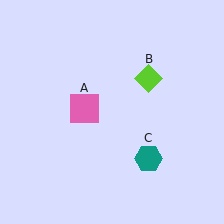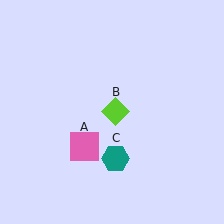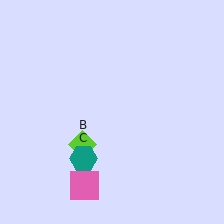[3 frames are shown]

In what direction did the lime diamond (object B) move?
The lime diamond (object B) moved down and to the left.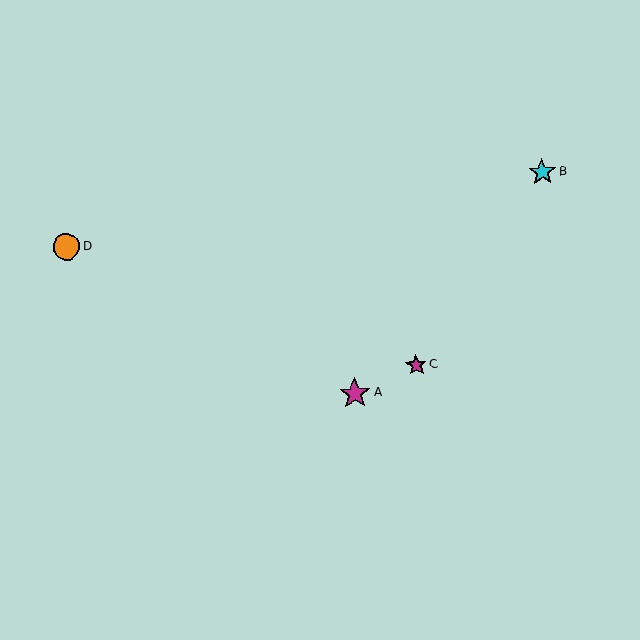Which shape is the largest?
The magenta star (labeled A) is the largest.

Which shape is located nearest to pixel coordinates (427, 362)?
The magenta star (labeled C) at (416, 365) is nearest to that location.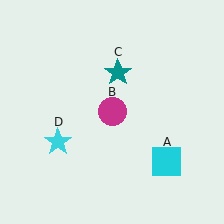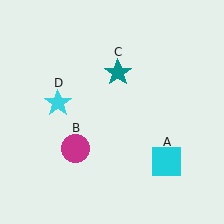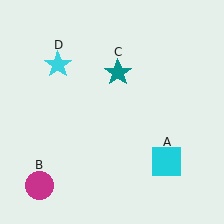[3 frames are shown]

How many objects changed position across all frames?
2 objects changed position: magenta circle (object B), cyan star (object D).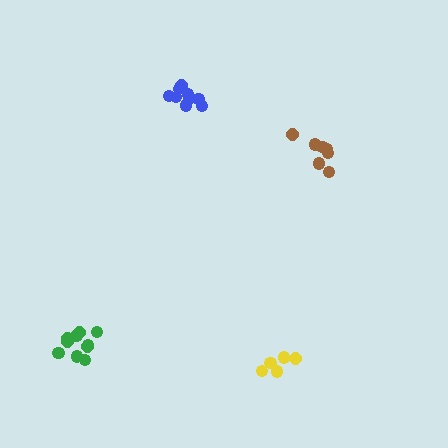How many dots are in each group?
Group 1: 7 dots, Group 2: 11 dots, Group 3: 9 dots, Group 4: 5 dots (32 total).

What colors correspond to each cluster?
The clusters are colored: brown, green, blue, yellow.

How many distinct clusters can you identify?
There are 4 distinct clusters.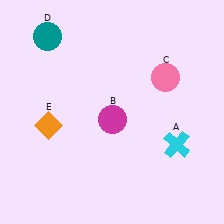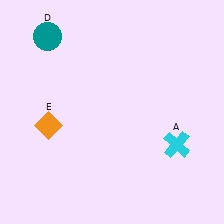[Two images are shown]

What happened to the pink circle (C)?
The pink circle (C) was removed in Image 2. It was in the top-right area of Image 1.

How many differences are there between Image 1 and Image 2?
There are 2 differences between the two images.